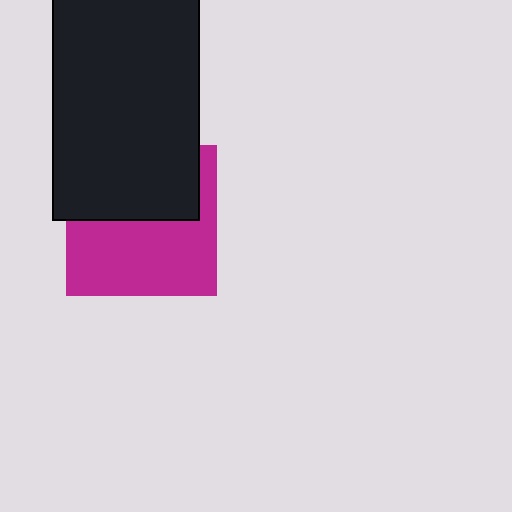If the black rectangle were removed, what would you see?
You would see the complete magenta square.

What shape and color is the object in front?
The object in front is a black rectangle.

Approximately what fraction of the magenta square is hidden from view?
Roughly 45% of the magenta square is hidden behind the black rectangle.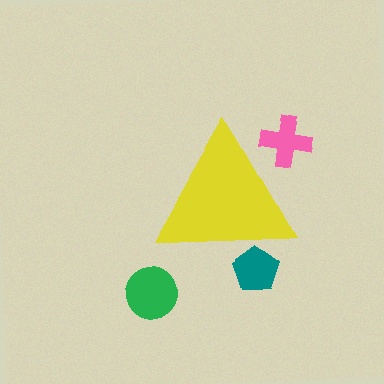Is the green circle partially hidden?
No, the green circle is fully visible.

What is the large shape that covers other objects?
A yellow triangle.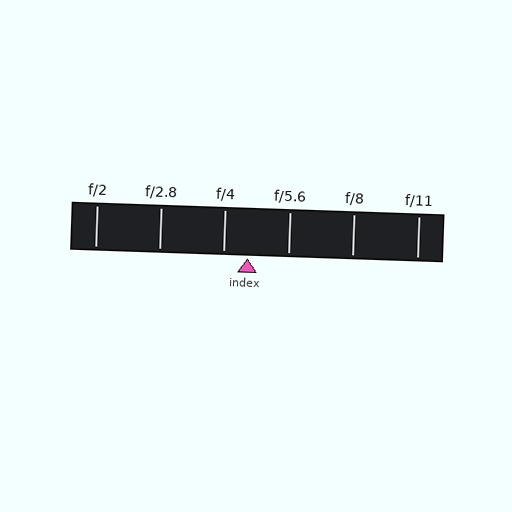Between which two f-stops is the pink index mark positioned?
The index mark is between f/4 and f/5.6.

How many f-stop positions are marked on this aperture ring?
There are 6 f-stop positions marked.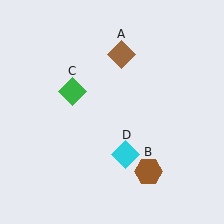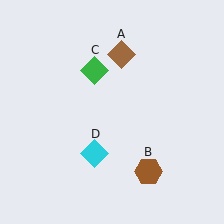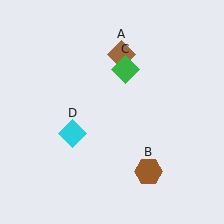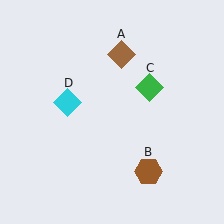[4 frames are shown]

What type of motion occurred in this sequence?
The green diamond (object C), cyan diamond (object D) rotated clockwise around the center of the scene.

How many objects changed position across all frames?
2 objects changed position: green diamond (object C), cyan diamond (object D).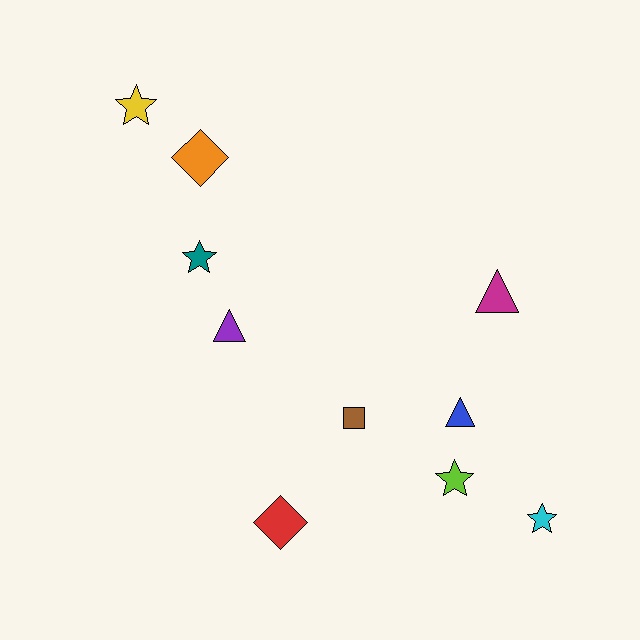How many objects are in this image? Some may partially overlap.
There are 10 objects.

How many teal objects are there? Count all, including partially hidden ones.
There is 1 teal object.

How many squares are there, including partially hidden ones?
There is 1 square.